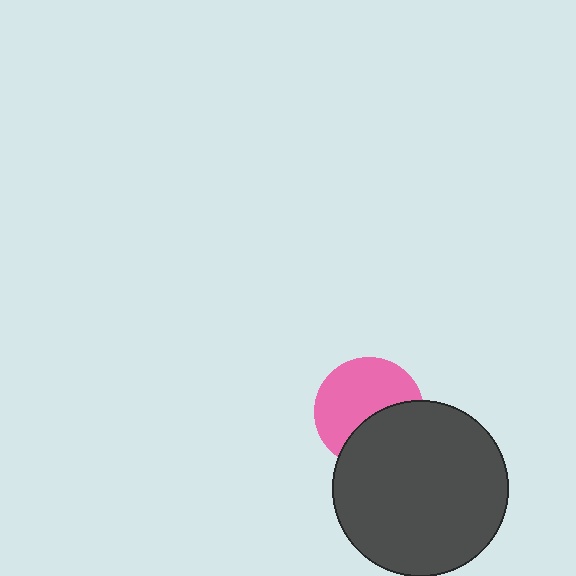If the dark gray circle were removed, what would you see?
You would see the complete pink circle.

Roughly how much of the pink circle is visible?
About half of it is visible (roughly 61%).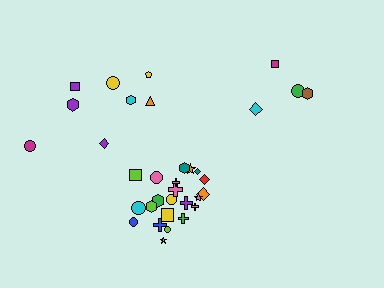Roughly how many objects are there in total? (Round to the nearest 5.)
Roughly 35 objects in total.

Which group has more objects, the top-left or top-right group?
The top-left group.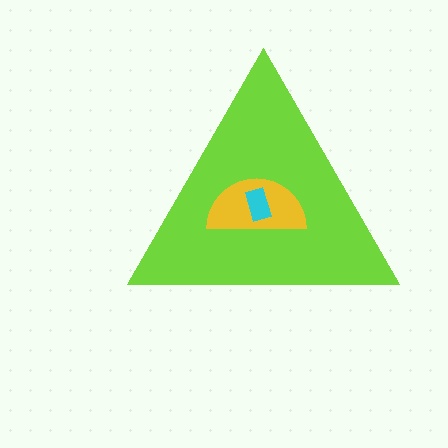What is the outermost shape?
The lime triangle.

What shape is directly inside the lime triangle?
The yellow semicircle.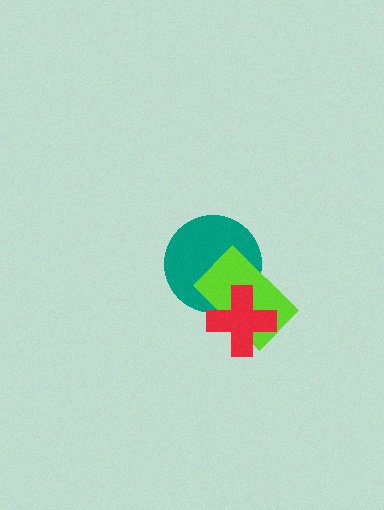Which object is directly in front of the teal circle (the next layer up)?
The lime rectangle is directly in front of the teal circle.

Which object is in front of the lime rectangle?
The red cross is in front of the lime rectangle.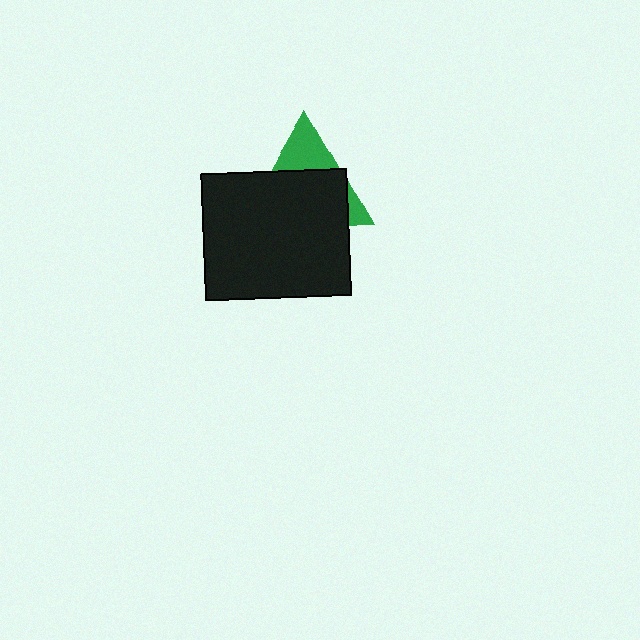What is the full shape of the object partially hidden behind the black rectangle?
The partially hidden object is a green triangle.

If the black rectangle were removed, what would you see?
You would see the complete green triangle.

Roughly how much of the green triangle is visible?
A small part of it is visible (roughly 33%).